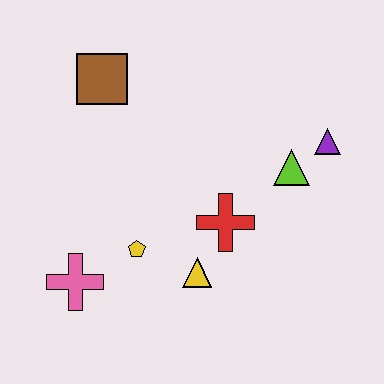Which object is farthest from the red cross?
The brown square is farthest from the red cross.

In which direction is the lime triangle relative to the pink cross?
The lime triangle is to the right of the pink cross.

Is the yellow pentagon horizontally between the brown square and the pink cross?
No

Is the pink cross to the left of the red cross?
Yes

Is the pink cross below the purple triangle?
Yes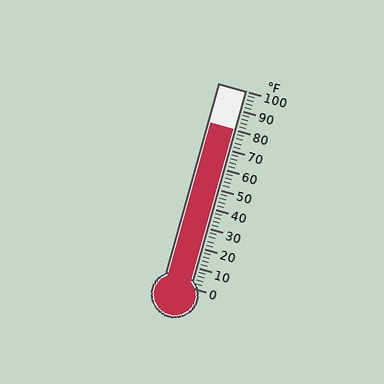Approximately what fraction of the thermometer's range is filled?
The thermometer is filled to approximately 80% of its range.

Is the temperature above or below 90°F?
The temperature is below 90°F.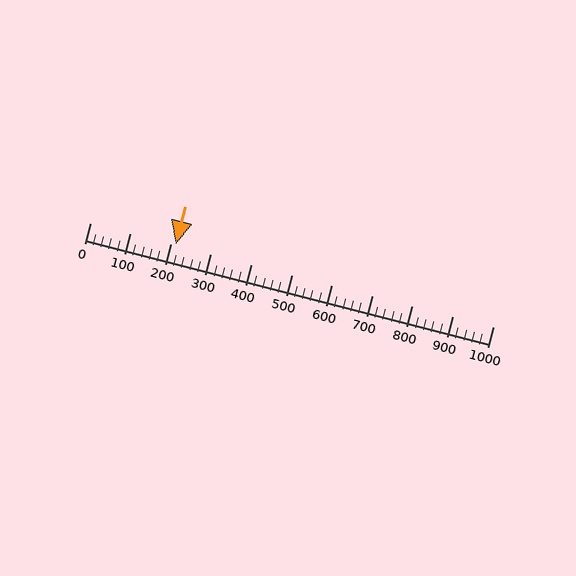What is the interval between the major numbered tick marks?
The major tick marks are spaced 100 units apart.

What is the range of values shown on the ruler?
The ruler shows values from 0 to 1000.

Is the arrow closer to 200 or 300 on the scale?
The arrow is closer to 200.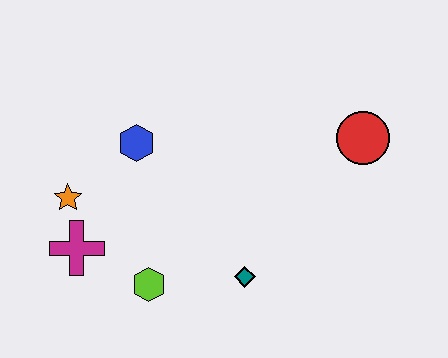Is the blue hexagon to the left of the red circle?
Yes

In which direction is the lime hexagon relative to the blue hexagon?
The lime hexagon is below the blue hexagon.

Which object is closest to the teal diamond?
The lime hexagon is closest to the teal diamond.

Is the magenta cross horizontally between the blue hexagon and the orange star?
Yes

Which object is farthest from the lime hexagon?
The red circle is farthest from the lime hexagon.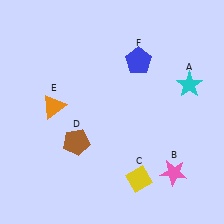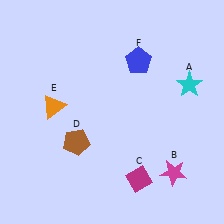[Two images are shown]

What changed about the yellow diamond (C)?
In Image 1, C is yellow. In Image 2, it changed to magenta.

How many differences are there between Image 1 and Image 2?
There are 2 differences between the two images.